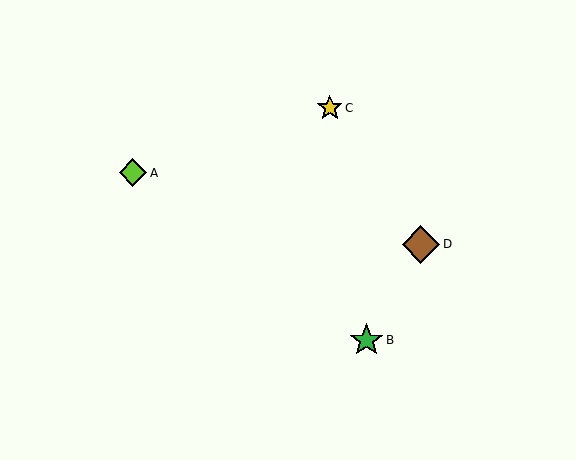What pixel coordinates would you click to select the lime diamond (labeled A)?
Click at (133, 173) to select the lime diamond A.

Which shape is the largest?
The brown diamond (labeled D) is the largest.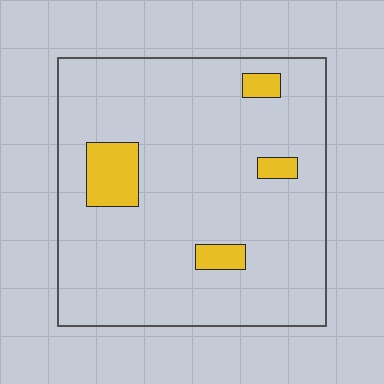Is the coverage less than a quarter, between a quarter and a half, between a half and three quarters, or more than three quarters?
Less than a quarter.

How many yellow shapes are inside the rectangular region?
4.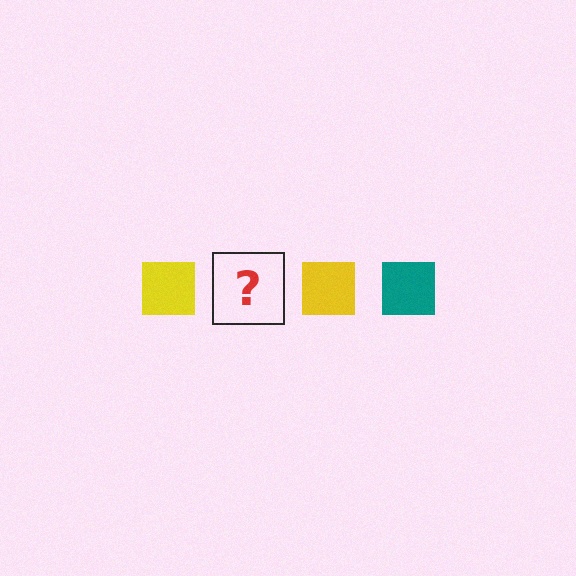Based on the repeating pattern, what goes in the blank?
The blank should be a teal square.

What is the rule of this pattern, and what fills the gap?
The rule is that the pattern cycles through yellow, teal squares. The gap should be filled with a teal square.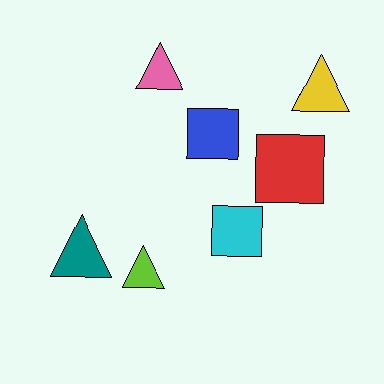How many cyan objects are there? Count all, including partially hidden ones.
There is 1 cyan object.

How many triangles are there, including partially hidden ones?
There are 4 triangles.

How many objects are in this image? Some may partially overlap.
There are 7 objects.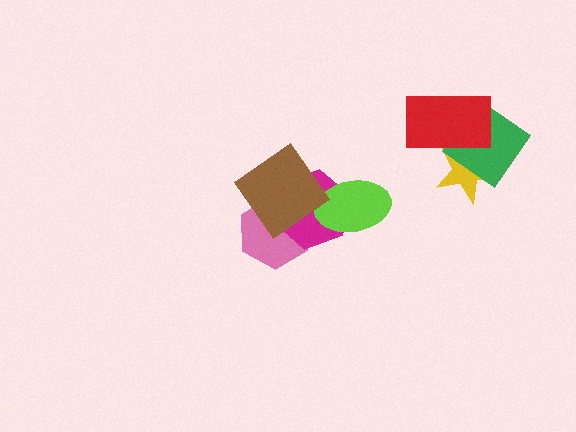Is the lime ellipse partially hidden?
Yes, it is partially covered by another shape.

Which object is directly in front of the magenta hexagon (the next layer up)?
The lime ellipse is directly in front of the magenta hexagon.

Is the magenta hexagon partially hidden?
Yes, it is partially covered by another shape.